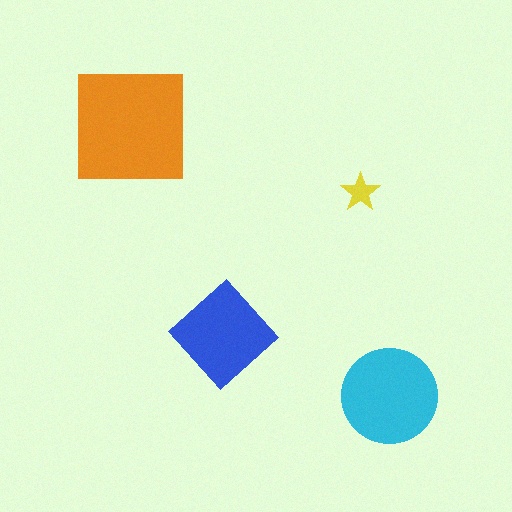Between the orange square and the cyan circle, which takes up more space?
The orange square.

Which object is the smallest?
The yellow star.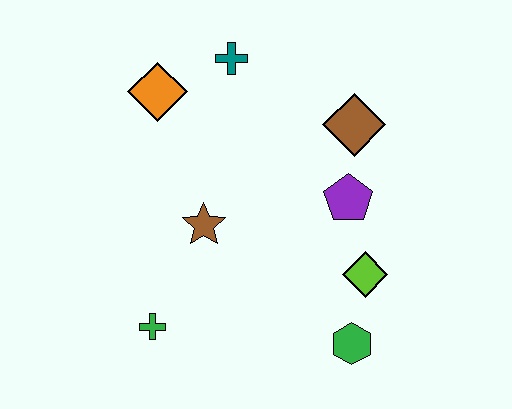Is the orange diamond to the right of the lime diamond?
No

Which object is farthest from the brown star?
The green hexagon is farthest from the brown star.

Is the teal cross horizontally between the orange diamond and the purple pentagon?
Yes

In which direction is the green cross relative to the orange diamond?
The green cross is below the orange diamond.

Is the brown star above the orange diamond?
No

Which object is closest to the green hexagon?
The lime diamond is closest to the green hexagon.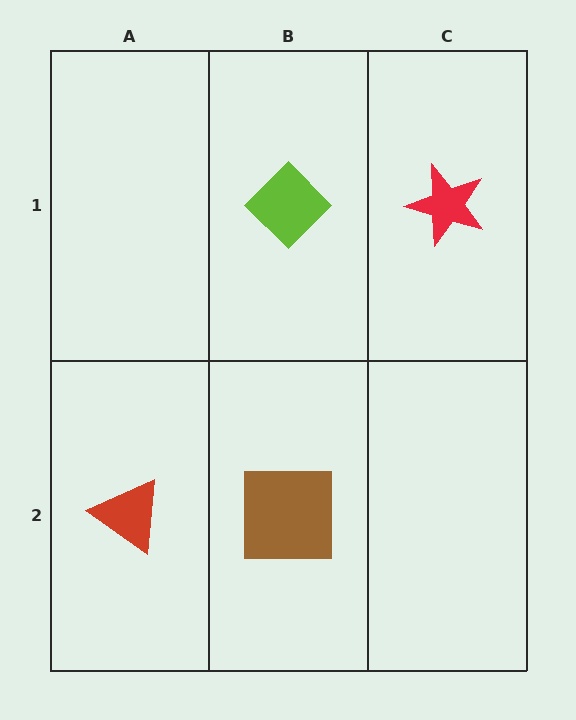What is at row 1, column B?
A lime diamond.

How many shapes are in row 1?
2 shapes.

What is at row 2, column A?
A red triangle.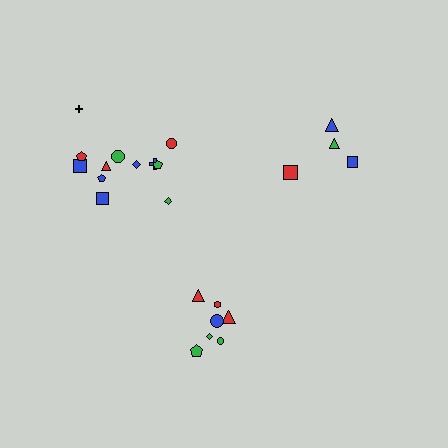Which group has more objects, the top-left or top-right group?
The top-left group.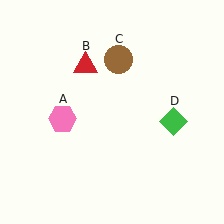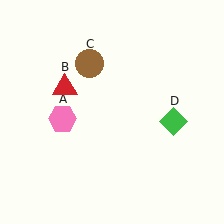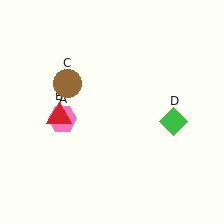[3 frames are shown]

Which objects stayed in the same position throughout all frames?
Pink hexagon (object A) and green diamond (object D) remained stationary.